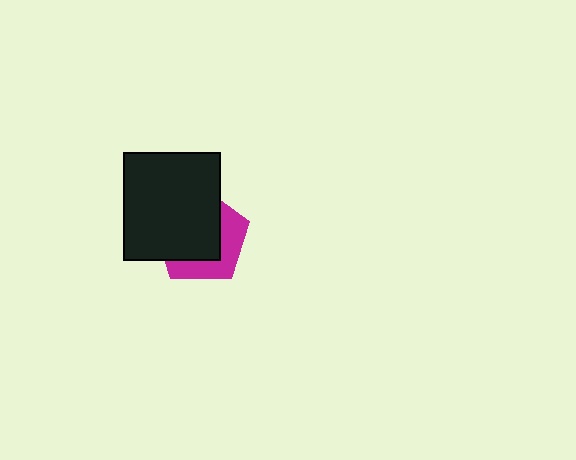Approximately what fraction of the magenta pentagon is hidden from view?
Roughly 63% of the magenta pentagon is hidden behind the black rectangle.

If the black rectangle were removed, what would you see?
You would see the complete magenta pentagon.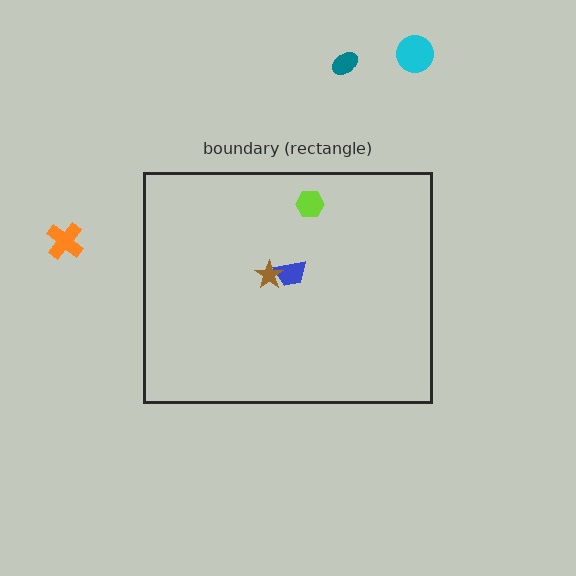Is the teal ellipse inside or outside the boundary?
Outside.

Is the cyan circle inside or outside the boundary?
Outside.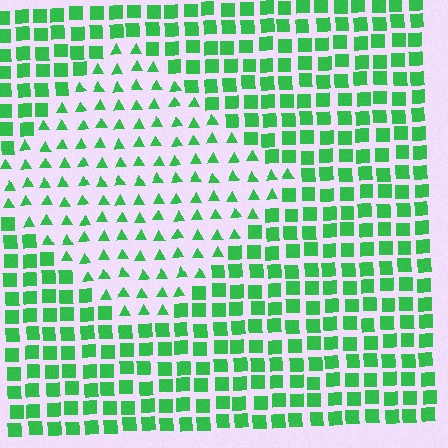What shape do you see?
I see a diamond.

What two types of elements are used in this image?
The image uses triangles inside the diamond region and squares outside it.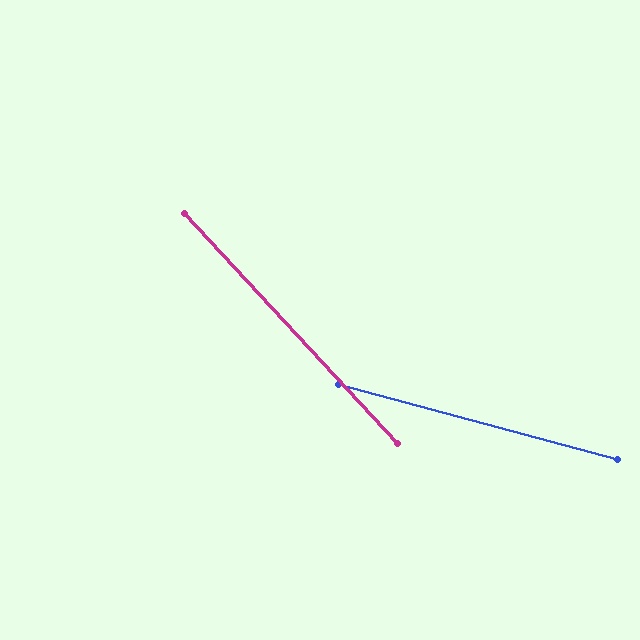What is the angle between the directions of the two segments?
Approximately 32 degrees.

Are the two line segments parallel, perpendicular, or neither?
Neither parallel nor perpendicular — they differ by about 32°.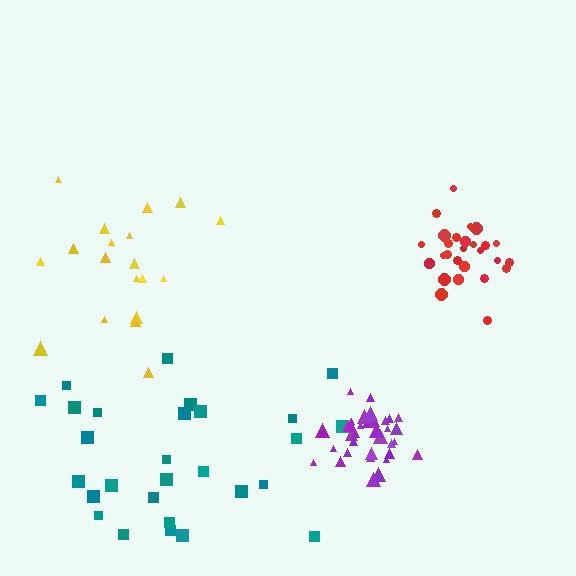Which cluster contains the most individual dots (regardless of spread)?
Purple (35).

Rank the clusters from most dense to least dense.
purple, red, yellow, teal.